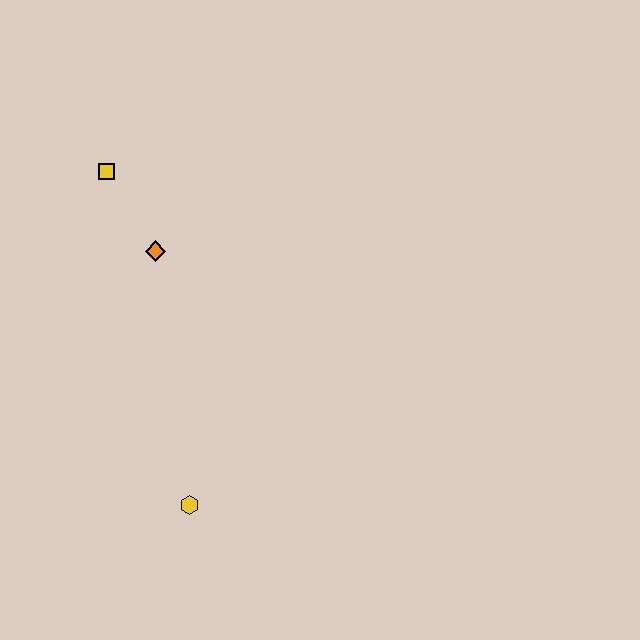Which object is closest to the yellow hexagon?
The orange diamond is closest to the yellow hexagon.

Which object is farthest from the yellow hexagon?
The yellow square is farthest from the yellow hexagon.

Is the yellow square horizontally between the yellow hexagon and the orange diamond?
No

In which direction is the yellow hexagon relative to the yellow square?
The yellow hexagon is below the yellow square.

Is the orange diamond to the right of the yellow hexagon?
No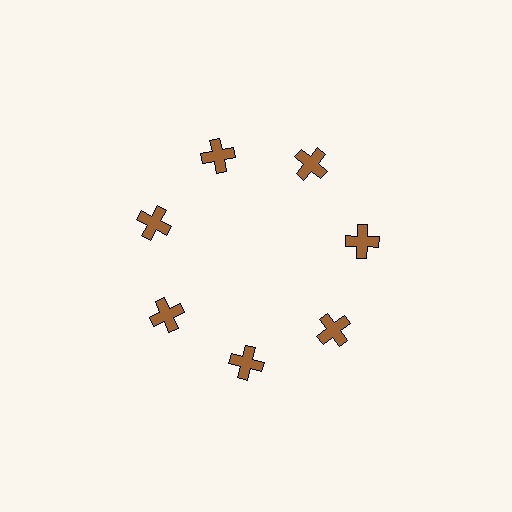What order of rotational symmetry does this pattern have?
This pattern has 7-fold rotational symmetry.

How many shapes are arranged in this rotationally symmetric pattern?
There are 7 shapes, arranged in 7 groups of 1.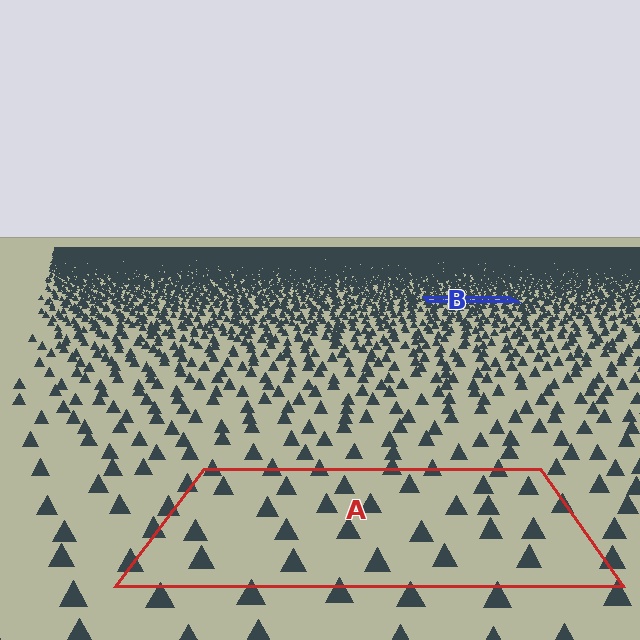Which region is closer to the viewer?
Region A is closer. The texture elements there are larger and more spread out.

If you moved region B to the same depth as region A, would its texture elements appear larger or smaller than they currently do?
They would appear larger. At a closer depth, the same texture elements are projected at a bigger on-screen size.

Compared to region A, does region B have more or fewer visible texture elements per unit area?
Region B has more texture elements per unit area — they are packed more densely because it is farther away.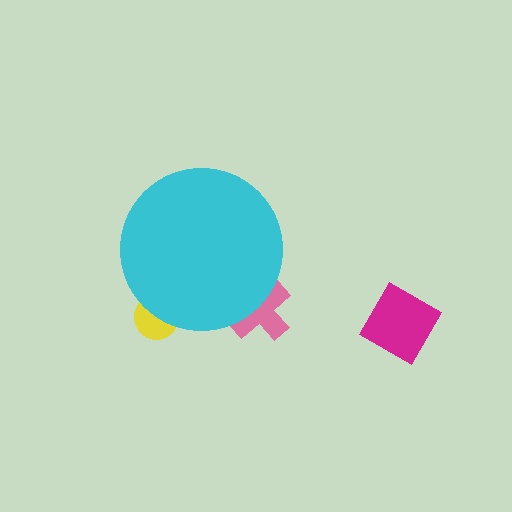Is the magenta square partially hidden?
No, the magenta square is fully visible.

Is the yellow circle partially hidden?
Yes, the yellow circle is partially hidden behind the cyan circle.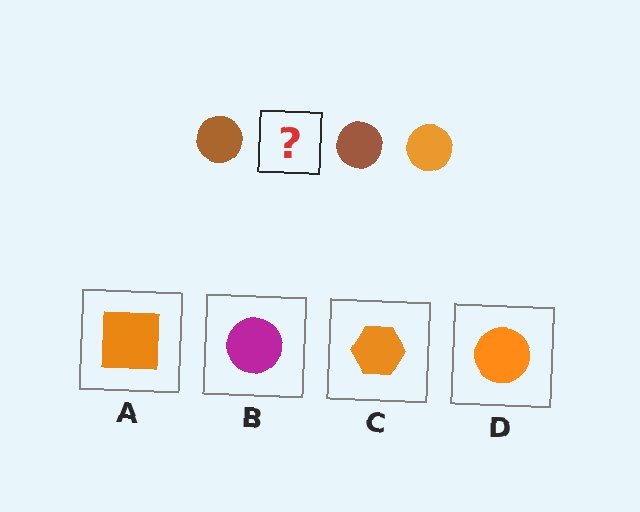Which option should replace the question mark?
Option D.